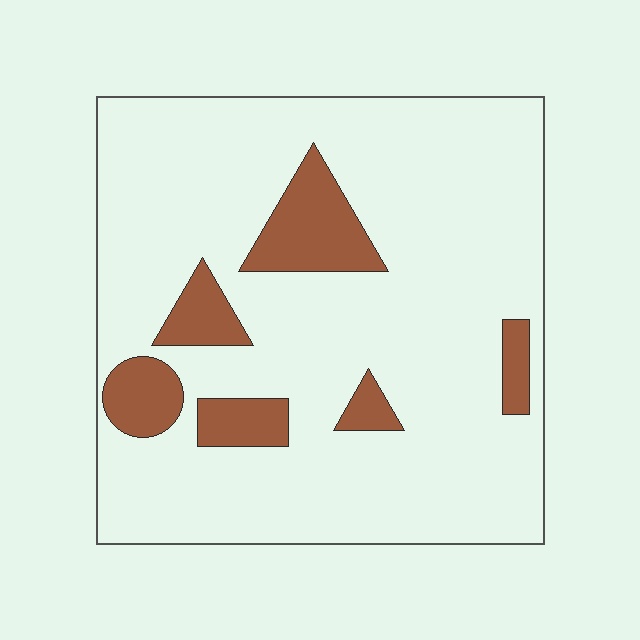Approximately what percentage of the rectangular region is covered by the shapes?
Approximately 15%.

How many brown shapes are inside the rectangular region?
6.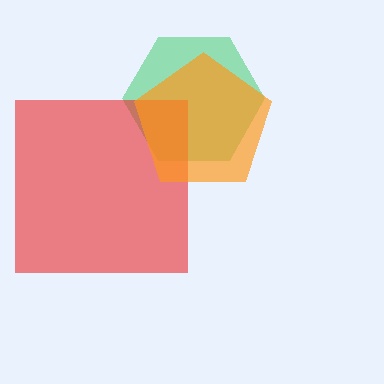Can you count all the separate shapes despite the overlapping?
Yes, there are 3 separate shapes.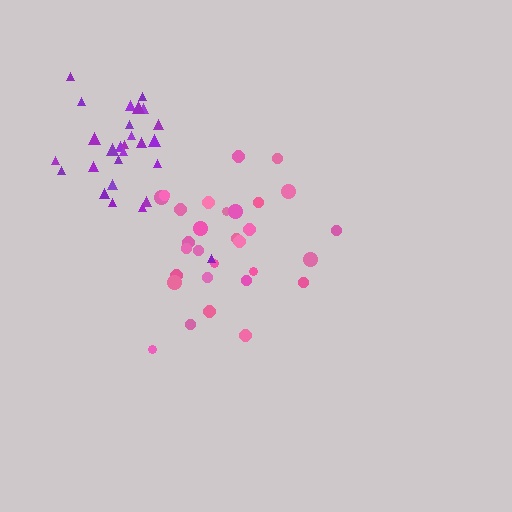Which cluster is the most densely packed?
Purple.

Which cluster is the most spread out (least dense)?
Pink.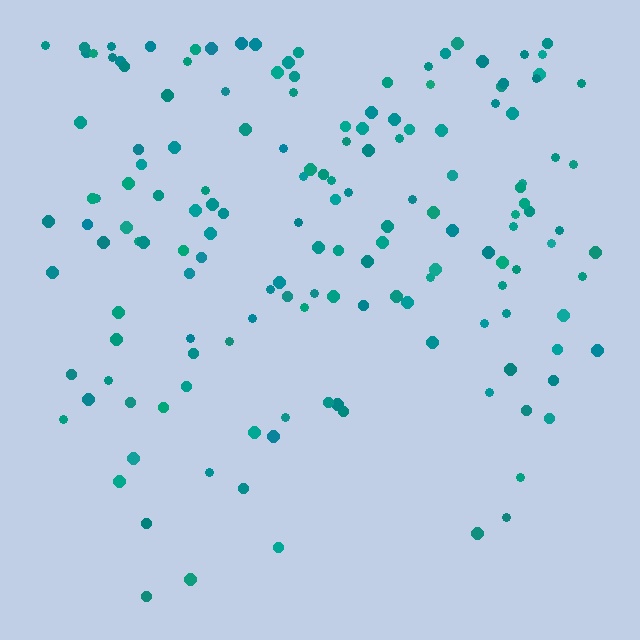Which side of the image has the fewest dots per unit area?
The bottom.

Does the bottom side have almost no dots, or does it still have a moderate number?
Still a moderate number, just noticeably fewer than the top.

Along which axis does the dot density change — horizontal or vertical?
Vertical.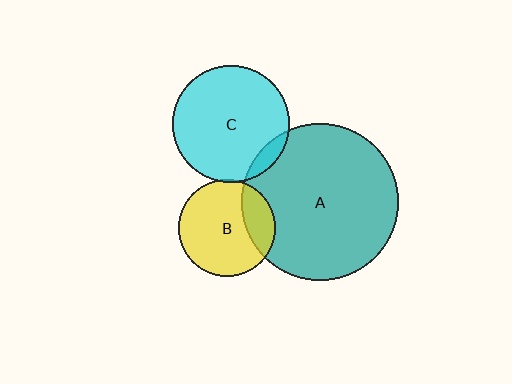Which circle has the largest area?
Circle A (teal).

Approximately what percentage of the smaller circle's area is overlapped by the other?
Approximately 5%.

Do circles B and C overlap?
Yes.